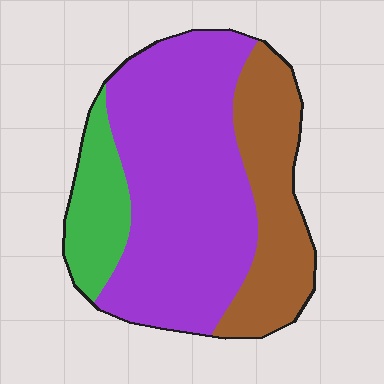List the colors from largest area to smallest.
From largest to smallest: purple, brown, green.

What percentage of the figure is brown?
Brown takes up about one quarter (1/4) of the figure.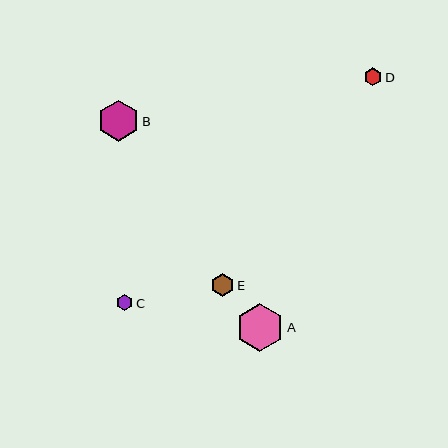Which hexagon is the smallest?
Hexagon C is the smallest with a size of approximately 16 pixels.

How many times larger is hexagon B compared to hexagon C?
Hexagon B is approximately 2.6 times the size of hexagon C.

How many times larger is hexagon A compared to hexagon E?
Hexagon A is approximately 2.1 times the size of hexagon E.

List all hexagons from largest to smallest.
From largest to smallest: A, B, E, D, C.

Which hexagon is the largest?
Hexagon A is the largest with a size of approximately 48 pixels.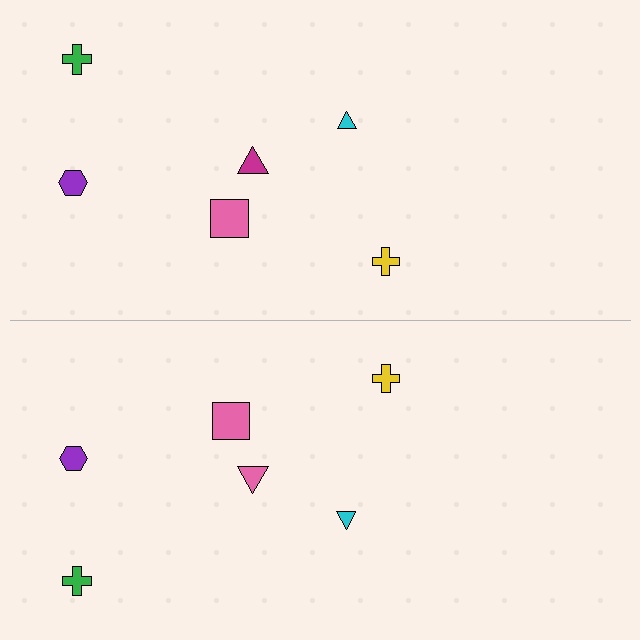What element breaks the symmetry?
The pink triangle on the bottom side breaks the symmetry — its mirror counterpart is magenta.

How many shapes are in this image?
There are 12 shapes in this image.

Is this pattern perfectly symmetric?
No, the pattern is not perfectly symmetric. The pink triangle on the bottom side breaks the symmetry — its mirror counterpart is magenta.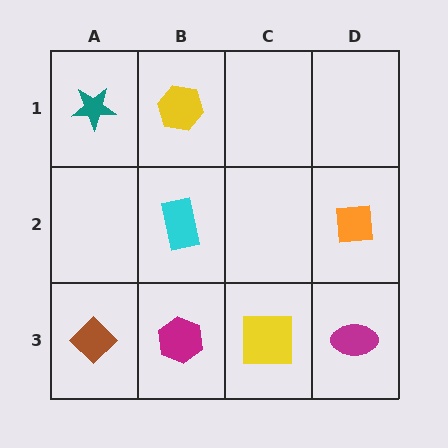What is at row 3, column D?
A magenta ellipse.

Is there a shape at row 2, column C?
No, that cell is empty.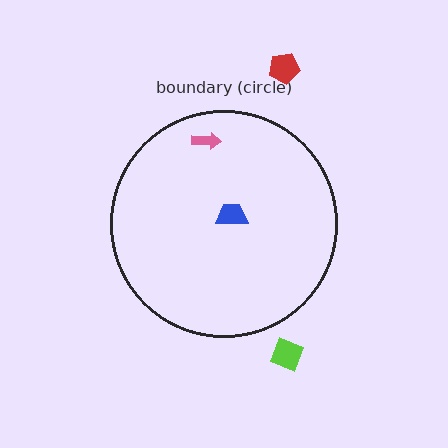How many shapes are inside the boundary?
2 inside, 2 outside.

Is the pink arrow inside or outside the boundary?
Inside.